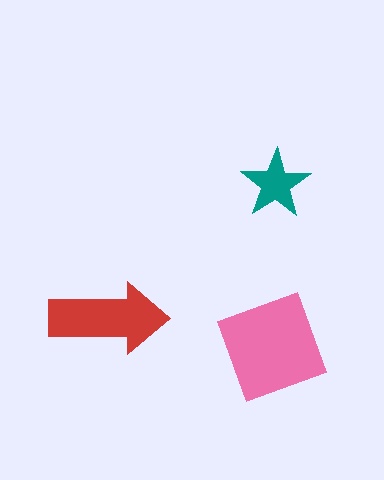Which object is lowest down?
The pink diamond is bottommost.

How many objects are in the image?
There are 3 objects in the image.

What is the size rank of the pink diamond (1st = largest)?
1st.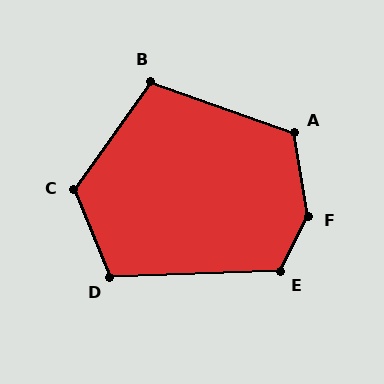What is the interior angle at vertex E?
Approximately 119 degrees (obtuse).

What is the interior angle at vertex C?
Approximately 122 degrees (obtuse).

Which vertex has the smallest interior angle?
B, at approximately 106 degrees.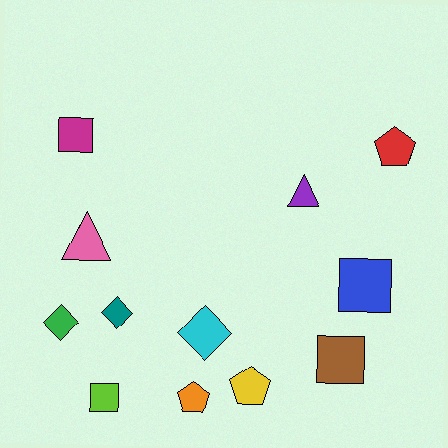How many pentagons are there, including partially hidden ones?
There are 3 pentagons.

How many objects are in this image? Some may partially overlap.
There are 12 objects.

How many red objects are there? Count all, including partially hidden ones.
There is 1 red object.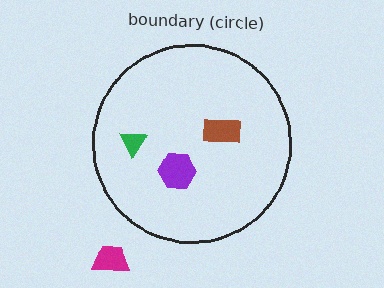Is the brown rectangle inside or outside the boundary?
Inside.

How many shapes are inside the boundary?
3 inside, 1 outside.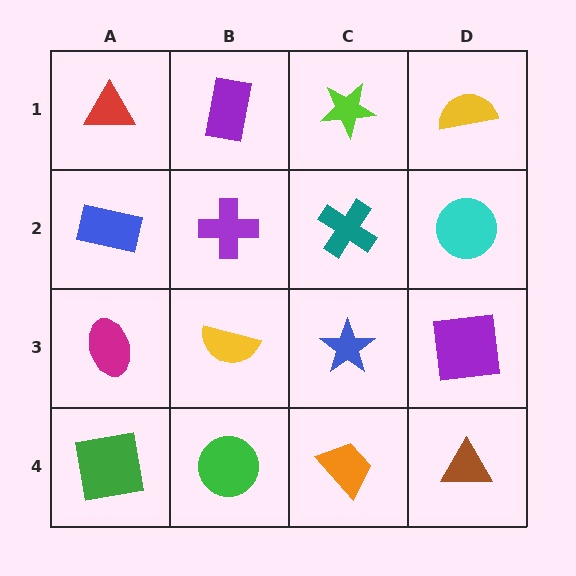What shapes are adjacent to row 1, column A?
A blue rectangle (row 2, column A), a purple rectangle (row 1, column B).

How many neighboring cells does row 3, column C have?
4.